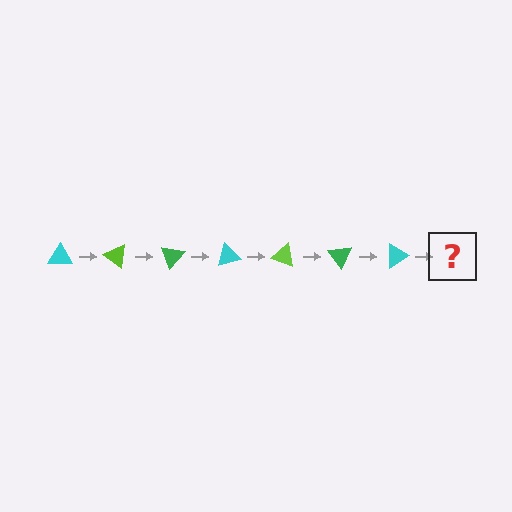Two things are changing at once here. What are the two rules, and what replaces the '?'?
The two rules are that it rotates 35 degrees each step and the color cycles through cyan, lime, and green. The '?' should be a lime triangle, rotated 245 degrees from the start.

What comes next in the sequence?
The next element should be a lime triangle, rotated 245 degrees from the start.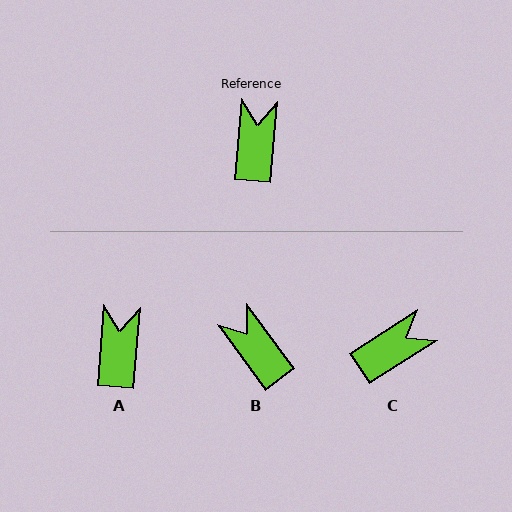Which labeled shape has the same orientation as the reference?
A.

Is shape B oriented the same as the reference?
No, it is off by about 41 degrees.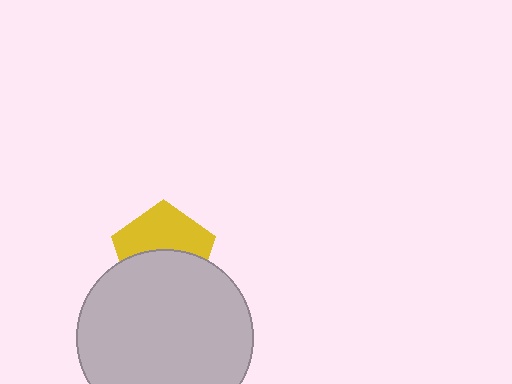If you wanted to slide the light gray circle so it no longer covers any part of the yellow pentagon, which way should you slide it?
Slide it down — that is the most direct way to separate the two shapes.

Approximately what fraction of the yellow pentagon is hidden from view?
Roughly 49% of the yellow pentagon is hidden behind the light gray circle.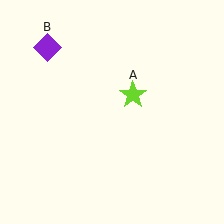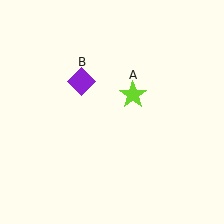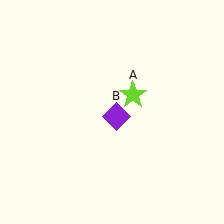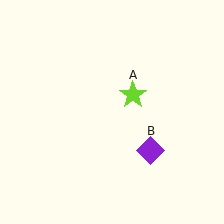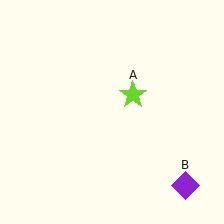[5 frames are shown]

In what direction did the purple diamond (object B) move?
The purple diamond (object B) moved down and to the right.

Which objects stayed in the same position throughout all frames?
Lime star (object A) remained stationary.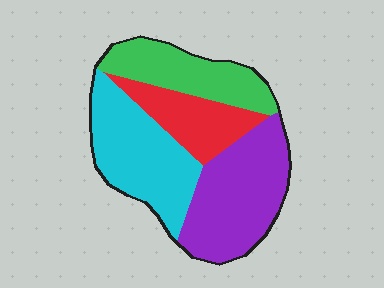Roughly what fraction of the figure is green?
Green covers about 20% of the figure.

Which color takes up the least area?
Red, at roughly 15%.